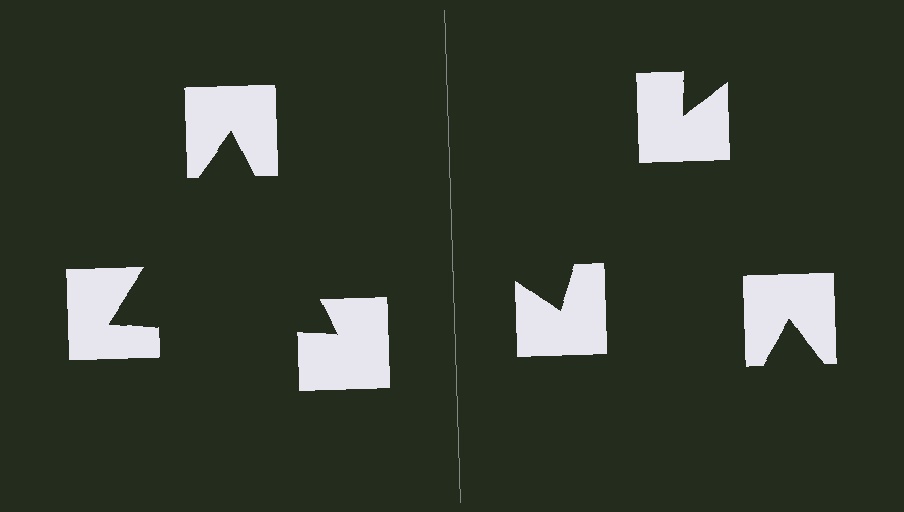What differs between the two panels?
The notched squares are positioned identically on both sides; only the wedge orientations differ. On the left they align to a triangle; on the right they are misaligned.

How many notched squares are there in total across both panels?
6 — 3 on each side.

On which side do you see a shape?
An illusory triangle appears on the left side. On the right side the wedge cuts are rotated, so no coherent shape forms.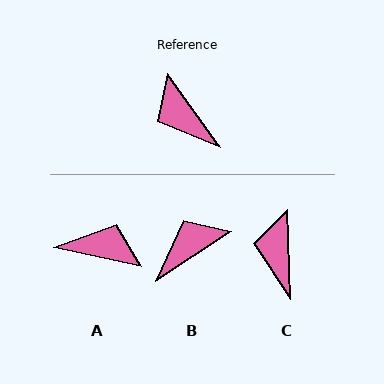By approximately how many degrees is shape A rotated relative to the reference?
Approximately 137 degrees clockwise.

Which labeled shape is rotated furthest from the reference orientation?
A, about 137 degrees away.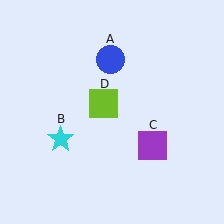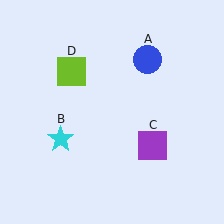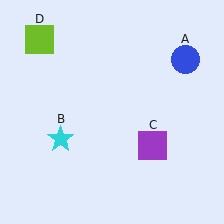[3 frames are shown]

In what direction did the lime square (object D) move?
The lime square (object D) moved up and to the left.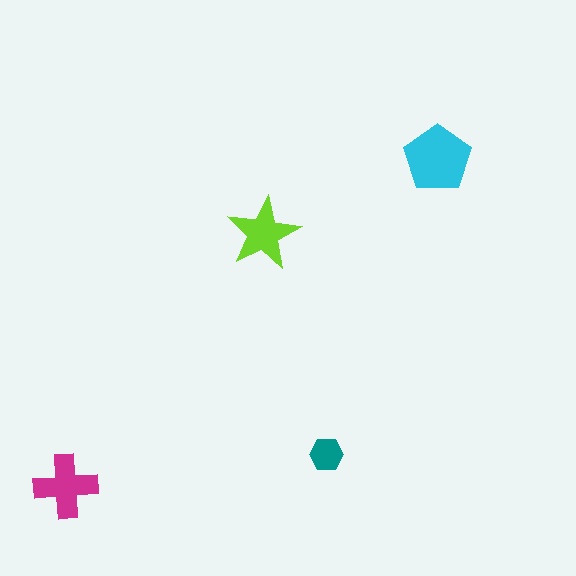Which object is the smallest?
The teal hexagon.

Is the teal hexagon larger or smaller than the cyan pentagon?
Smaller.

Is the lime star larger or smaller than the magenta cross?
Smaller.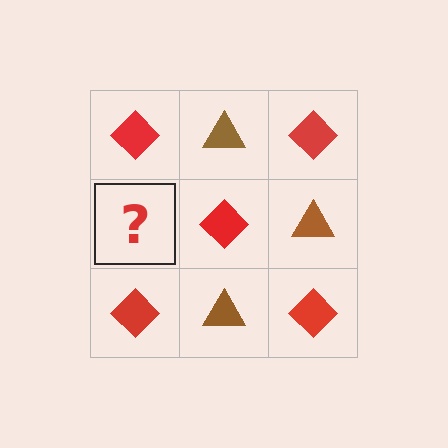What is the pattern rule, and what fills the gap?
The rule is that it alternates red diamond and brown triangle in a checkerboard pattern. The gap should be filled with a brown triangle.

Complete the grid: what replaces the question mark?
The question mark should be replaced with a brown triangle.